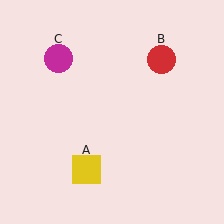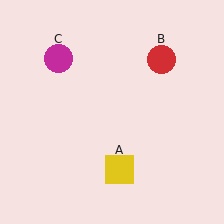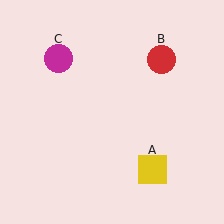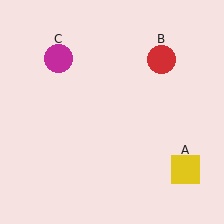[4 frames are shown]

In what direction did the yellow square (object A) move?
The yellow square (object A) moved right.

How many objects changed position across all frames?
1 object changed position: yellow square (object A).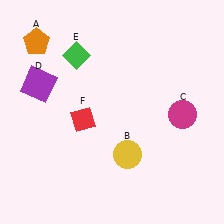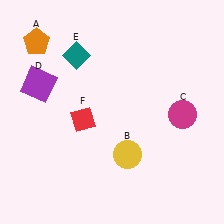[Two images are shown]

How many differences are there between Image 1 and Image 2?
There is 1 difference between the two images.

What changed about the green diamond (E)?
In Image 1, E is green. In Image 2, it changed to teal.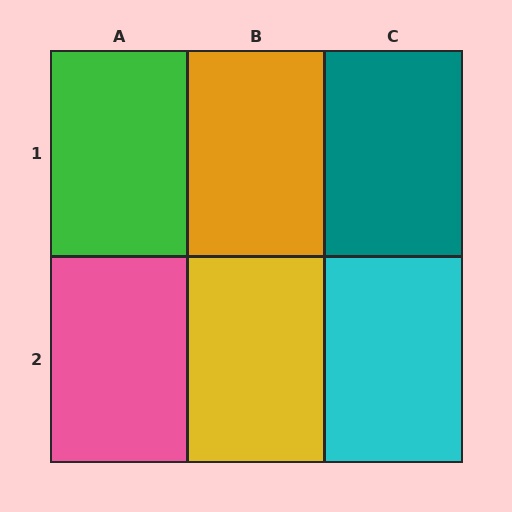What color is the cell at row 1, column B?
Orange.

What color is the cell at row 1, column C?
Teal.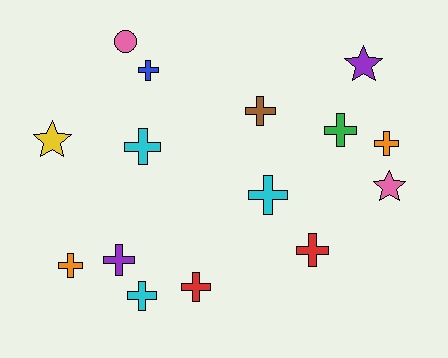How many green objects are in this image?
There is 1 green object.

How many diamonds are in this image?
There are no diamonds.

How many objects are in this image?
There are 15 objects.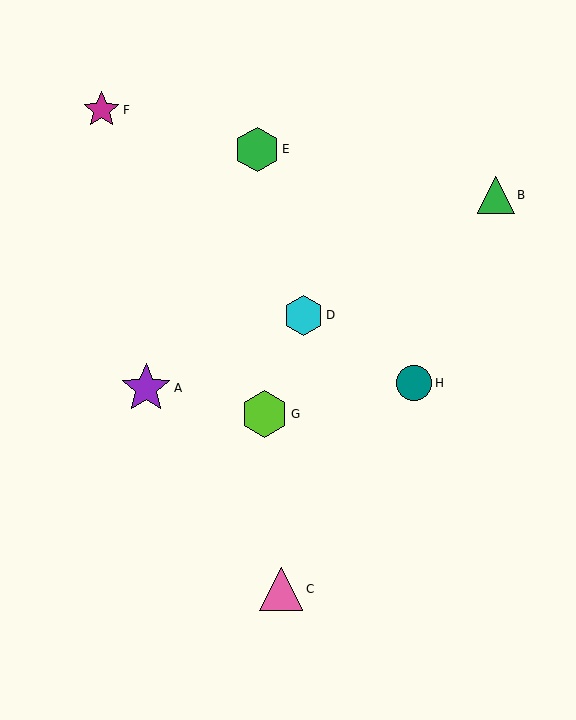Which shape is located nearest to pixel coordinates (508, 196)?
The green triangle (labeled B) at (496, 195) is nearest to that location.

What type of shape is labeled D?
Shape D is a cyan hexagon.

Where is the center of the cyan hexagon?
The center of the cyan hexagon is at (303, 315).